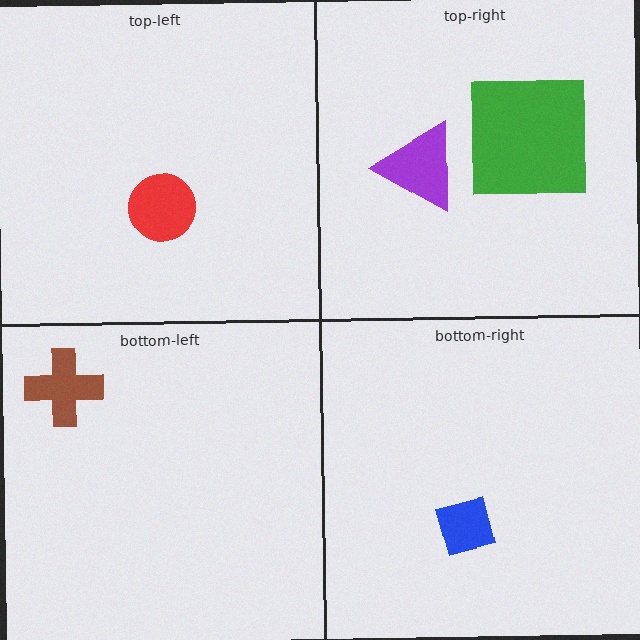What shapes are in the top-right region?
The purple triangle, the green square.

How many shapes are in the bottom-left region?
1.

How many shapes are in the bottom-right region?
1.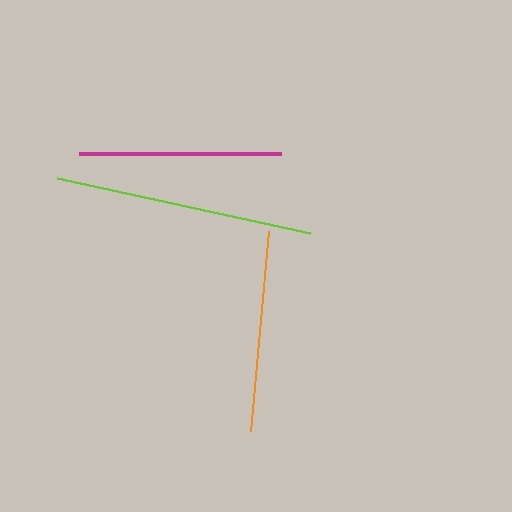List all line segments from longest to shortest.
From longest to shortest: lime, magenta, orange.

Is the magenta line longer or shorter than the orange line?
The magenta line is longer than the orange line.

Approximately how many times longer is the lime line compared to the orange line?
The lime line is approximately 1.3 times the length of the orange line.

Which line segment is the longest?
The lime line is the longest at approximately 259 pixels.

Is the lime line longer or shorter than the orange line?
The lime line is longer than the orange line.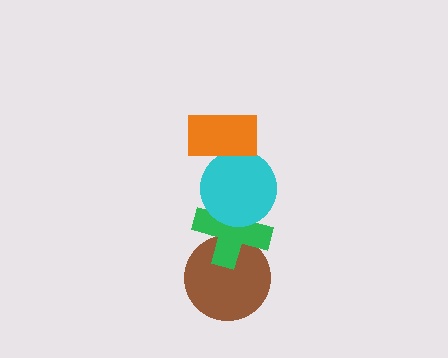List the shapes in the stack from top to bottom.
From top to bottom: the orange rectangle, the cyan circle, the green cross, the brown circle.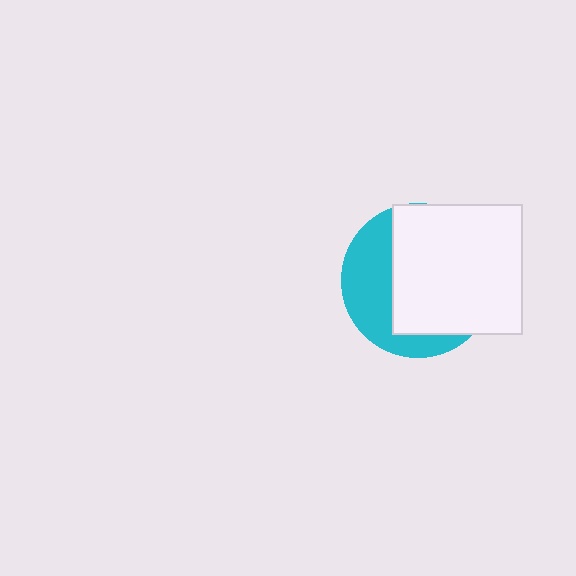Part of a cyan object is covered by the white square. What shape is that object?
It is a circle.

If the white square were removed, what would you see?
You would see the complete cyan circle.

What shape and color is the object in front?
The object in front is a white square.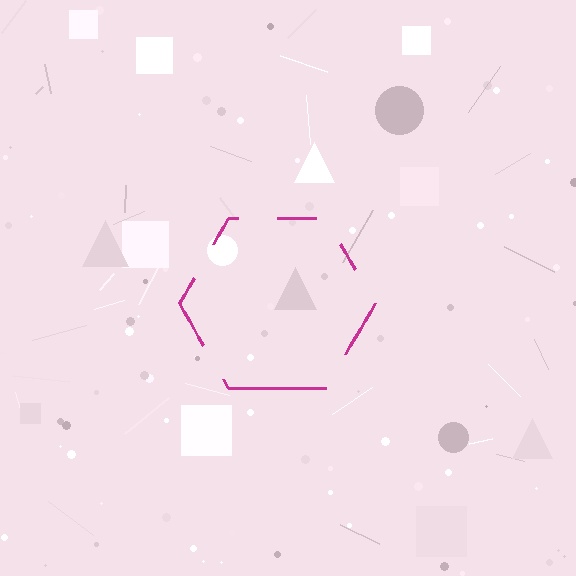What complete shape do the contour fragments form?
The contour fragments form a hexagon.